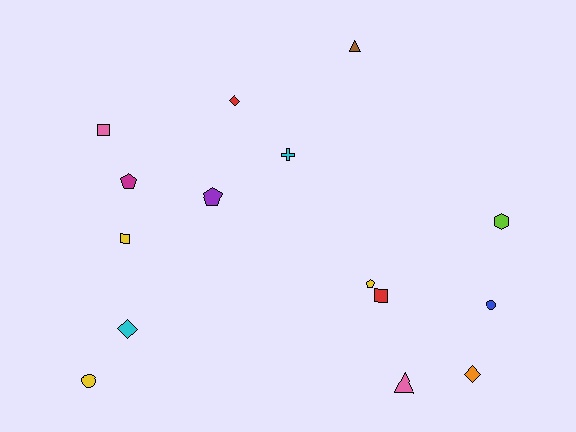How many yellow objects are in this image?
There are 3 yellow objects.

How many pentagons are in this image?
There are 3 pentagons.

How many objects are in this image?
There are 15 objects.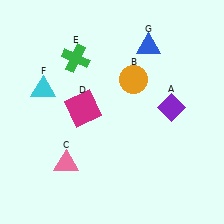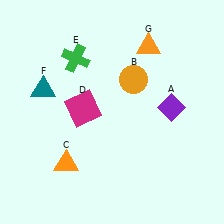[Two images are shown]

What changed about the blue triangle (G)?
In Image 1, G is blue. In Image 2, it changed to orange.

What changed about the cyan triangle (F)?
In Image 1, F is cyan. In Image 2, it changed to teal.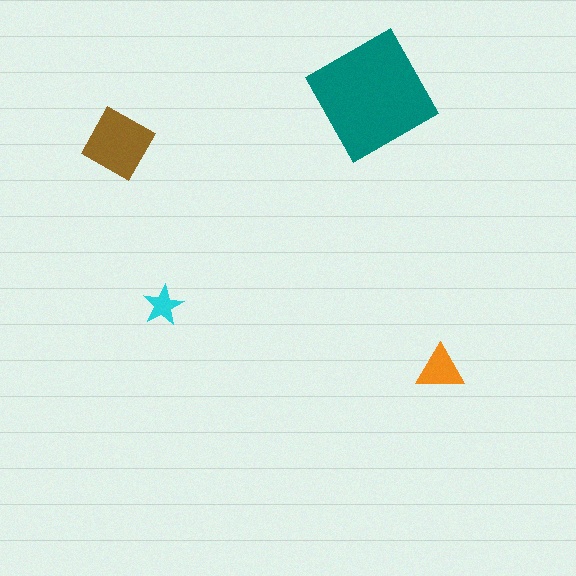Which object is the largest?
The teal square.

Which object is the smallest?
The cyan star.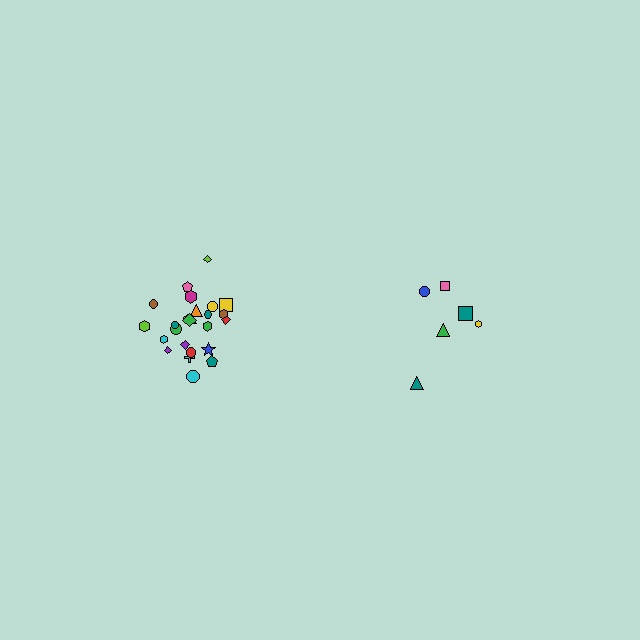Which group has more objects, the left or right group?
The left group.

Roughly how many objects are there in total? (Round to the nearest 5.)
Roughly 30 objects in total.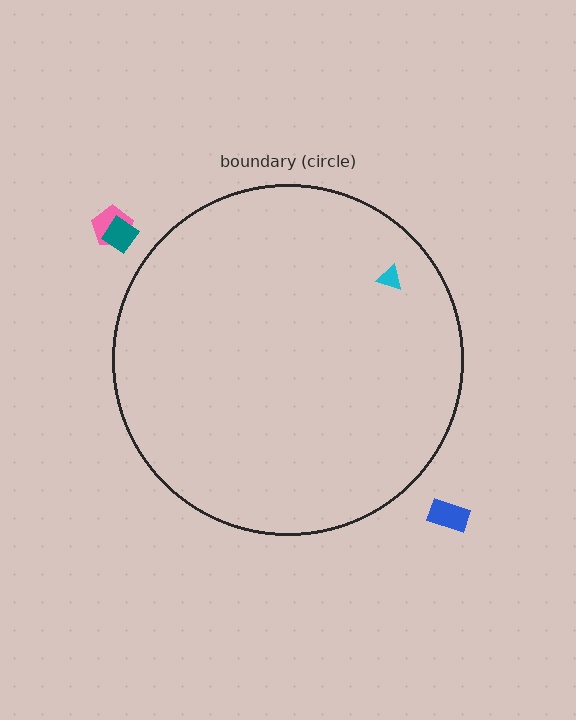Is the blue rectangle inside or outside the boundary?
Outside.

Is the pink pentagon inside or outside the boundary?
Outside.